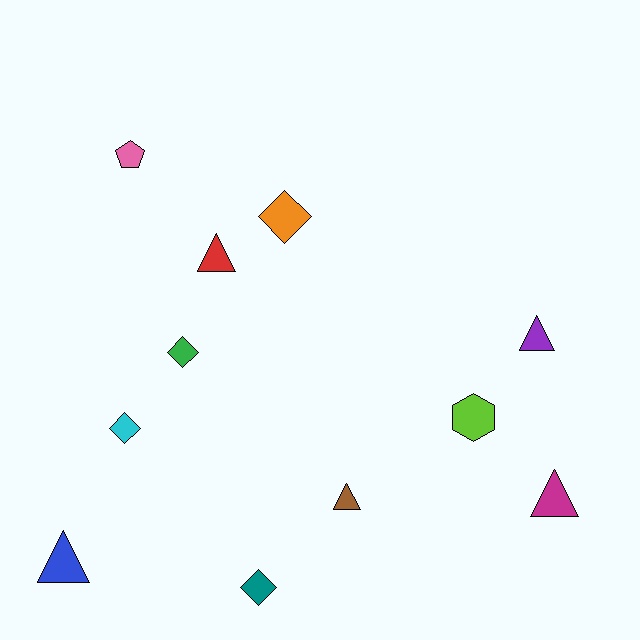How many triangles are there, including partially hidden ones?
There are 5 triangles.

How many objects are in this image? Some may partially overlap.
There are 11 objects.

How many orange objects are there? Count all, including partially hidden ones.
There is 1 orange object.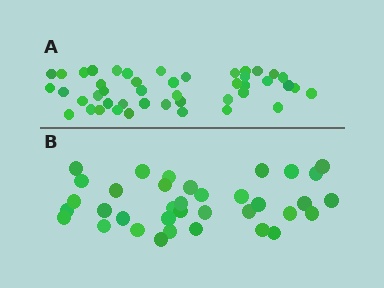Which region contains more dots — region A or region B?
Region A (the top region) has more dots.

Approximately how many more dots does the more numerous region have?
Region A has roughly 8 or so more dots than region B.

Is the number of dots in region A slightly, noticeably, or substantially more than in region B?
Region A has noticeably more, but not dramatically so. The ratio is roughly 1.2 to 1.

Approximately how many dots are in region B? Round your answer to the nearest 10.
About 40 dots. (The exact count is 36, which rounds to 40.)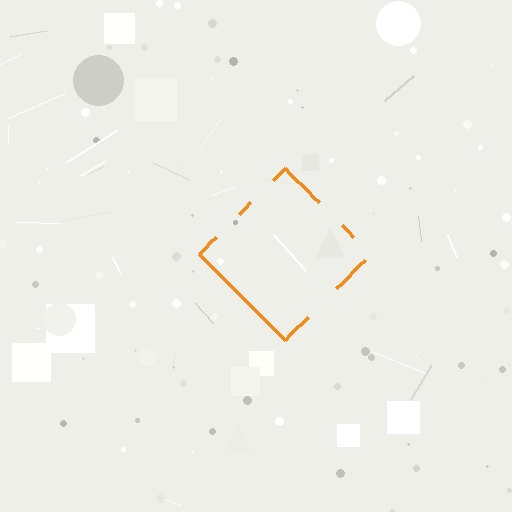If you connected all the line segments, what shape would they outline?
They would outline a diamond.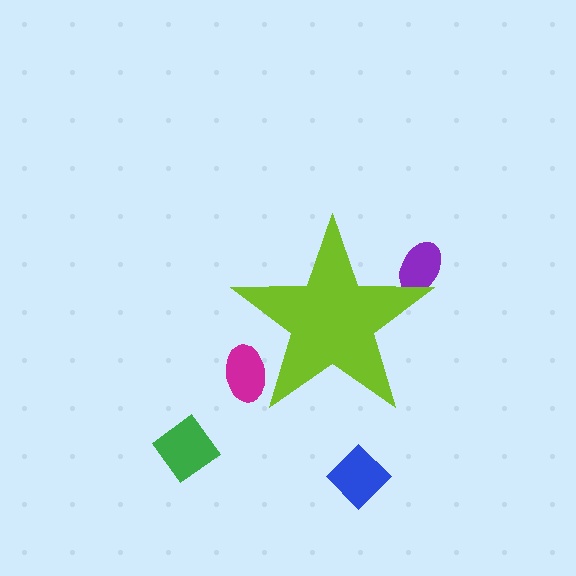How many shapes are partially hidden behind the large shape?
2 shapes are partially hidden.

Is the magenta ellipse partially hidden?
Yes, the magenta ellipse is partially hidden behind the lime star.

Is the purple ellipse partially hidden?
Yes, the purple ellipse is partially hidden behind the lime star.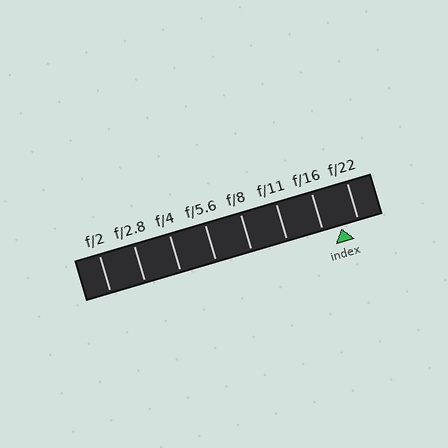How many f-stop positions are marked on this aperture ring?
There are 8 f-stop positions marked.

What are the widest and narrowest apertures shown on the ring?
The widest aperture shown is f/2 and the narrowest is f/22.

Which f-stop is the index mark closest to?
The index mark is closest to f/22.